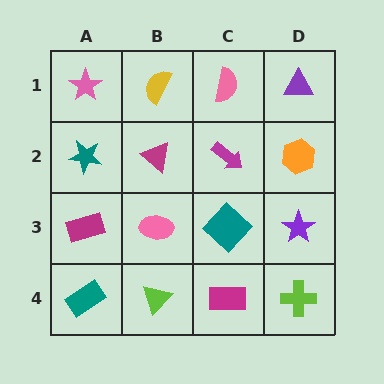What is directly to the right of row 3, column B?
A teal diamond.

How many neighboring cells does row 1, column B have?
3.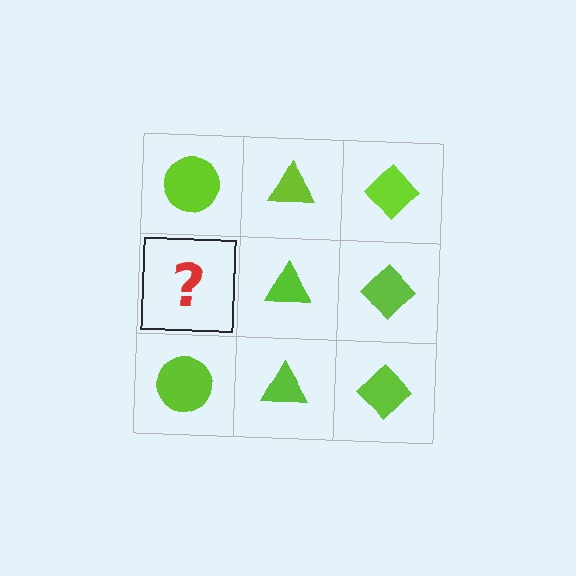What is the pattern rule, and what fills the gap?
The rule is that each column has a consistent shape. The gap should be filled with a lime circle.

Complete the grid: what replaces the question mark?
The question mark should be replaced with a lime circle.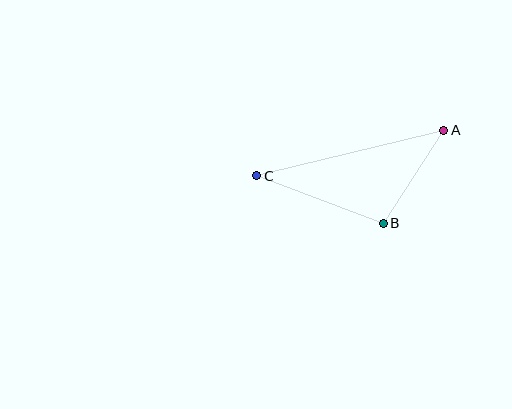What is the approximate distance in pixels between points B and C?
The distance between B and C is approximately 135 pixels.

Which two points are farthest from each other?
Points A and C are farthest from each other.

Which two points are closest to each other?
Points A and B are closest to each other.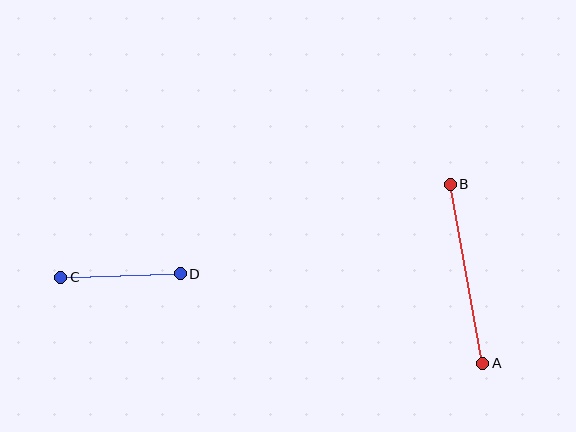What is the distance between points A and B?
The distance is approximately 182 pixels.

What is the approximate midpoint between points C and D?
The midpoint is at approximately (120, 276) pixels.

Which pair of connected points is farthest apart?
Points A and B are farthest apart.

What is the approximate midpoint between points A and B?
The midpoint is at approximately (466, 274) pixels.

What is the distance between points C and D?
The distance is approximately 119 pixels.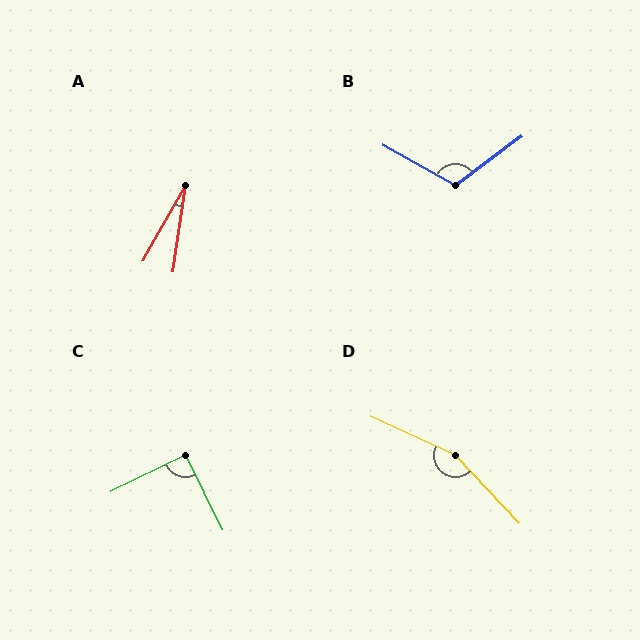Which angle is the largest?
D, at approximately 158 degrees.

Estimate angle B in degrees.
Approximately 114 degrees.